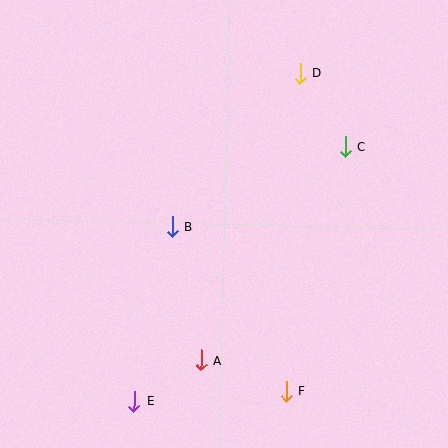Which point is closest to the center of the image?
Point B at (172, 227) is closest to the center.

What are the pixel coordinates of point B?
Point B is at (172, 227).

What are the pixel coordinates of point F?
Point F is at (286, 391).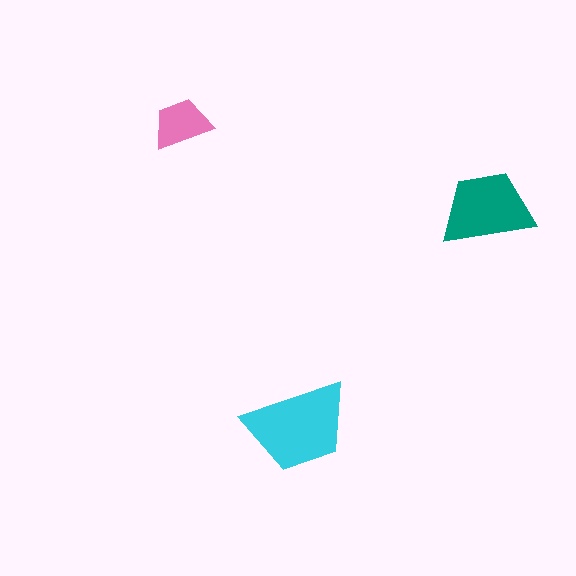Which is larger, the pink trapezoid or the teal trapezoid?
The teal one.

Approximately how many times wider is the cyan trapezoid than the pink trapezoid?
About 2 times wider.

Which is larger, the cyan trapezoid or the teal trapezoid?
The cyan one.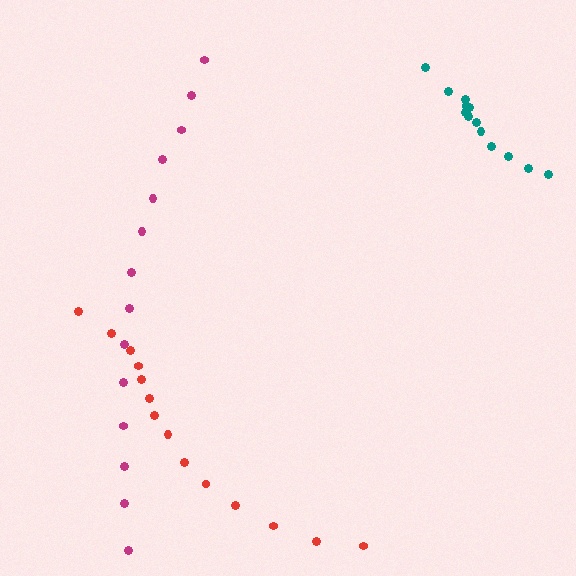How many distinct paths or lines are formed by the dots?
There are 3 distinct paths.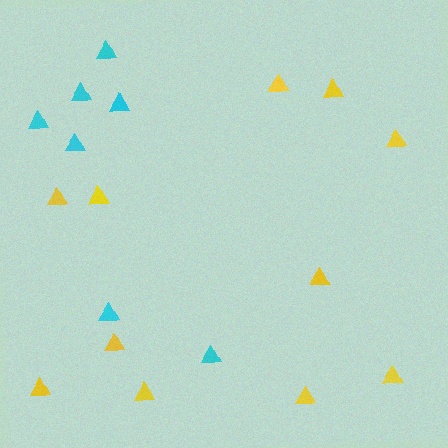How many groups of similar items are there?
There are 2 groups: one group of yellow triangles (11) and one group of cyan triangles (7).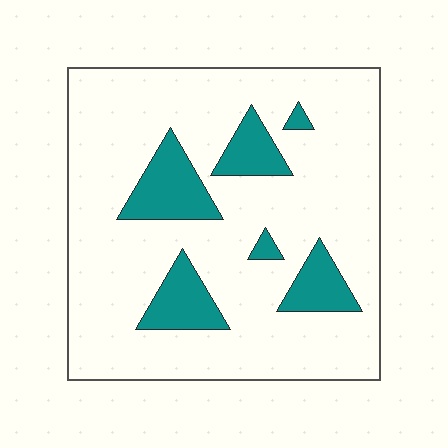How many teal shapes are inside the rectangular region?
6.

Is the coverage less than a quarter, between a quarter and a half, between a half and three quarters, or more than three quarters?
Less than a quarter.